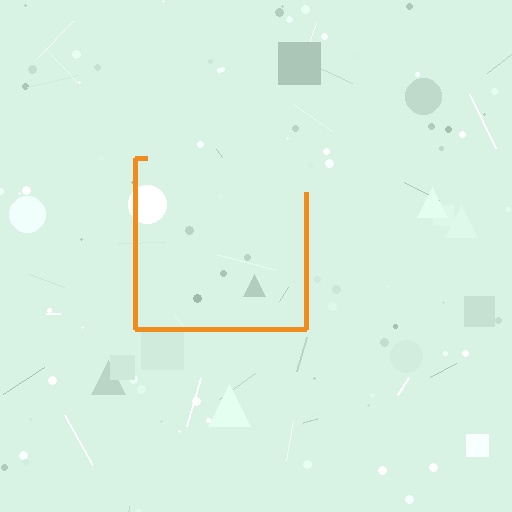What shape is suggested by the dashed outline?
The dashed outline suggests a square.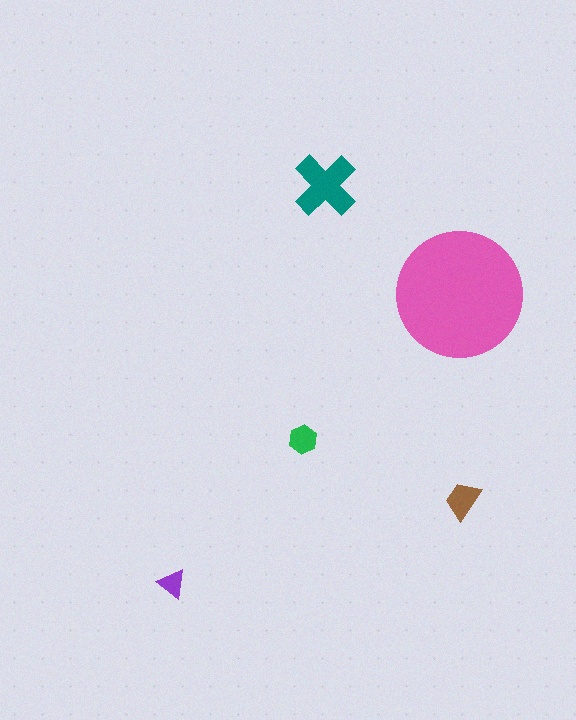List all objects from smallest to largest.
The purple triangle, the green hexagon, the brown trapezoid, the teal cross, the pink circle.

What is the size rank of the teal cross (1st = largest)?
2nd.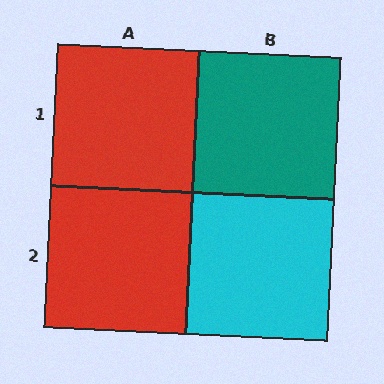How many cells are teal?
1 cell is teal.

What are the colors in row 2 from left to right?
Red, cyan.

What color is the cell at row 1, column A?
Red.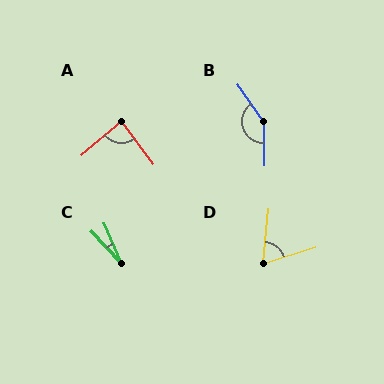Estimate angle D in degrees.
Approximately 66 degrees.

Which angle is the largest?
B, at approximately 145 degrees.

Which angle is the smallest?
C, at approximately 19 degrees.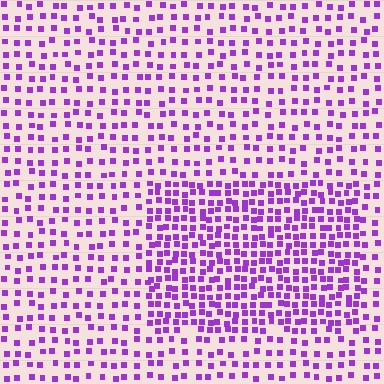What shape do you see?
I see a rectangle.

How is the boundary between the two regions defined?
The boundary is defined by a change in element density (approximately 1.9x ratio). All elements are the same color, size, and shape.